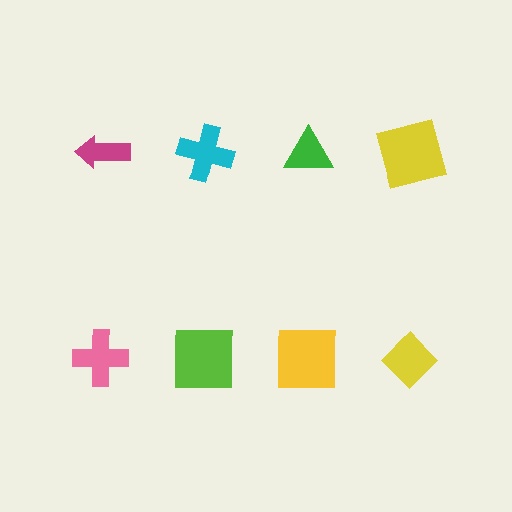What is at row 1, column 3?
A green triangle.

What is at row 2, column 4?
A yellow diamond.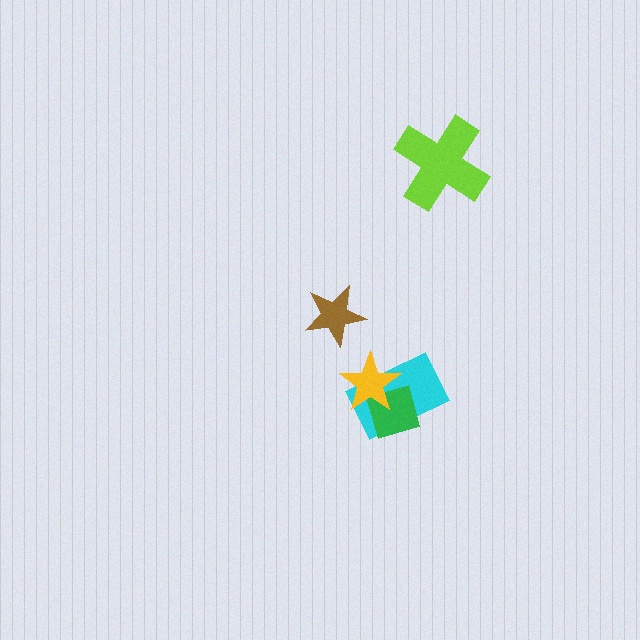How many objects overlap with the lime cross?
0 objects overlap with the lime cross.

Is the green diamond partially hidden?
Yes, it is partially covered by another shape.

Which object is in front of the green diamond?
The yellow star is in front of the green diamond.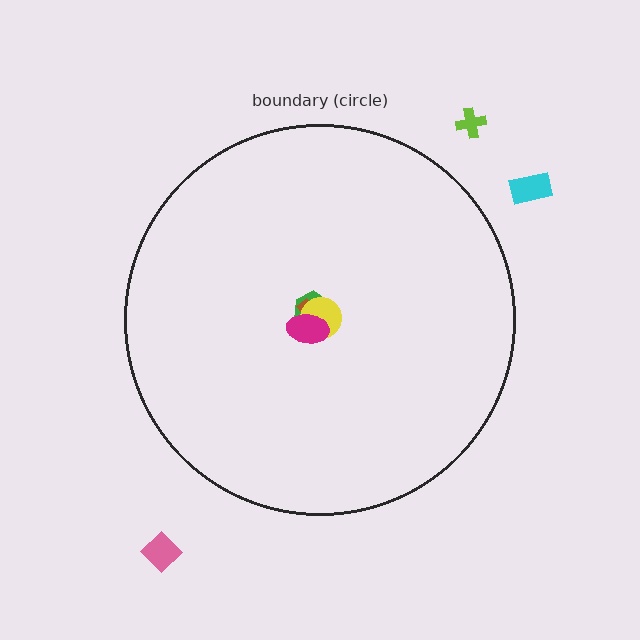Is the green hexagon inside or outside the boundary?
Inside.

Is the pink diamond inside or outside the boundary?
Outside.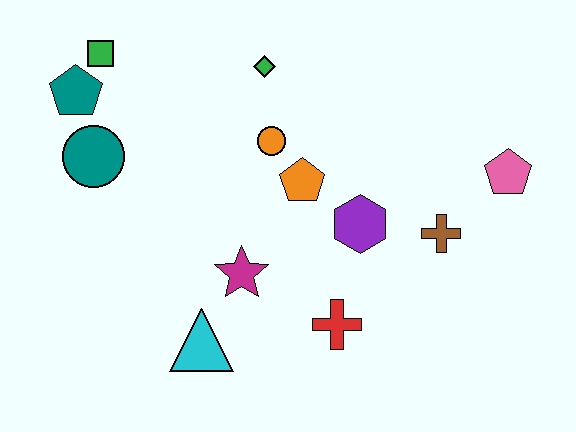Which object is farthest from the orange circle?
The pink pentagon is farthest from the orange circle.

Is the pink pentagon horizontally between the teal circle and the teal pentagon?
No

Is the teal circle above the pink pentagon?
Yes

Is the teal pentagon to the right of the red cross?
No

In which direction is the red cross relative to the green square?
The red cross is below the green square.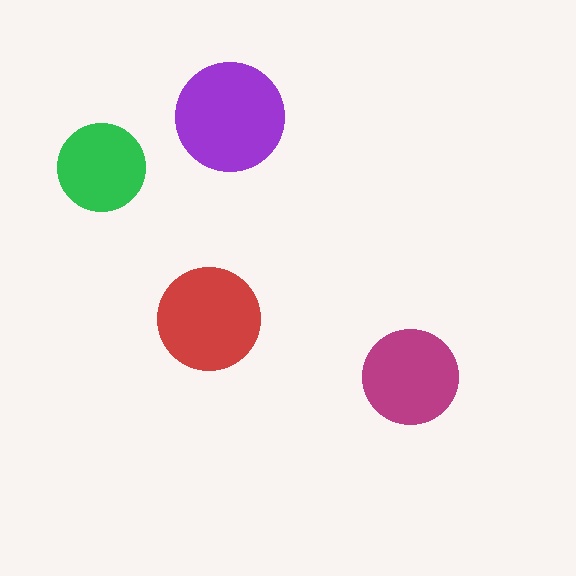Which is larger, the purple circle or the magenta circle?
The purple one.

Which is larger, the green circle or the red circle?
The red one.